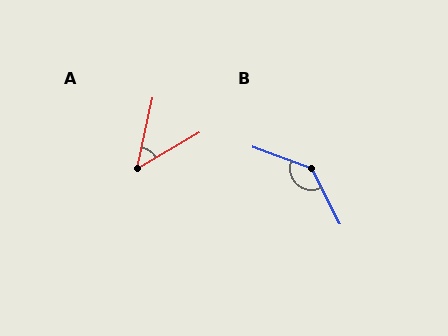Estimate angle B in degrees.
Approximately 138 degrees.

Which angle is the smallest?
A, at approximately 47 degrees.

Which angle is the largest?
B, at approximately 138 degrees.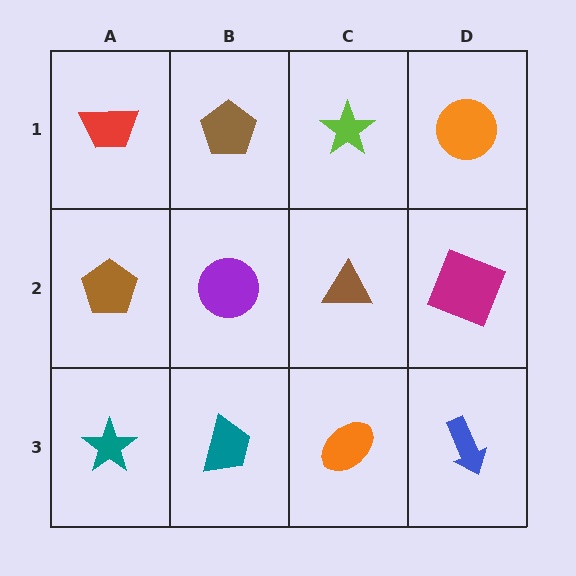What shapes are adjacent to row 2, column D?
An orange circle (row 1, column D), a blue arrow (row 3, column D), a brown triangle (row 2, column C).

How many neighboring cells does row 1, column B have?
3.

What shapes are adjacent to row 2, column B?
A brown pentagon (row 1, column B), a teal trapezoid (row 3, column B), a brown pentagon (row 2, column A), a brown triangle (row 2, column C).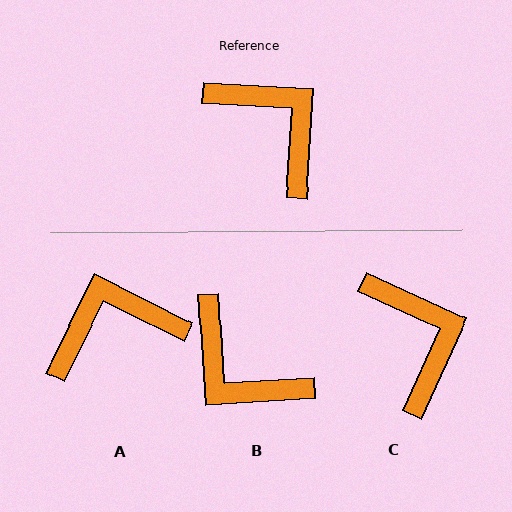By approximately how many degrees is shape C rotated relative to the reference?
Approximately 21 degrees clockwise.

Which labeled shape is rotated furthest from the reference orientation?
B, about 173 degrees away.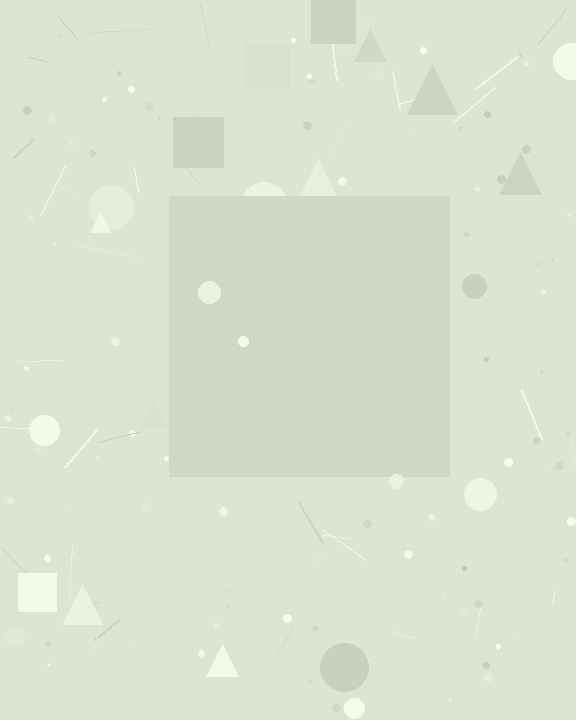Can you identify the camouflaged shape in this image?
The camouflaged shape is a square.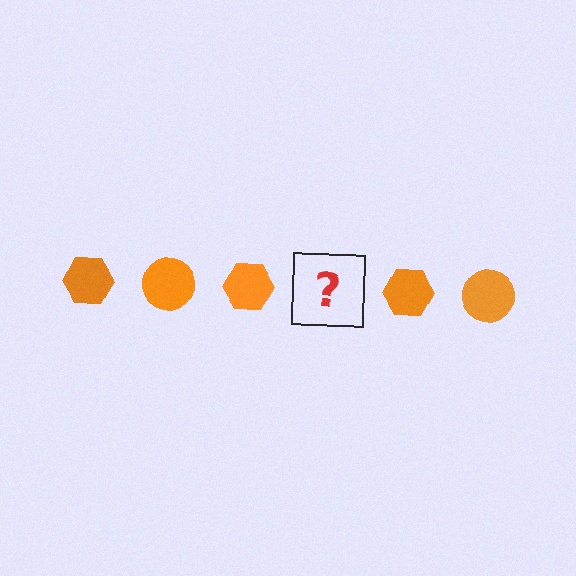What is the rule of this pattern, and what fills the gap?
The rule is that the pattern cycles through hexagon, circle shapes in orange. The gap should be filled with an orange circle.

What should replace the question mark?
The question mark should be replaced with an orange circle.